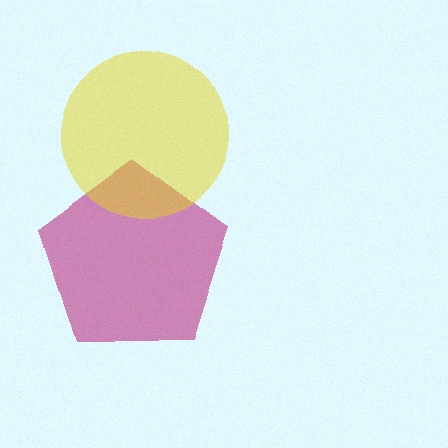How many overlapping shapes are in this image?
There are 2 overlapping shapes in the image.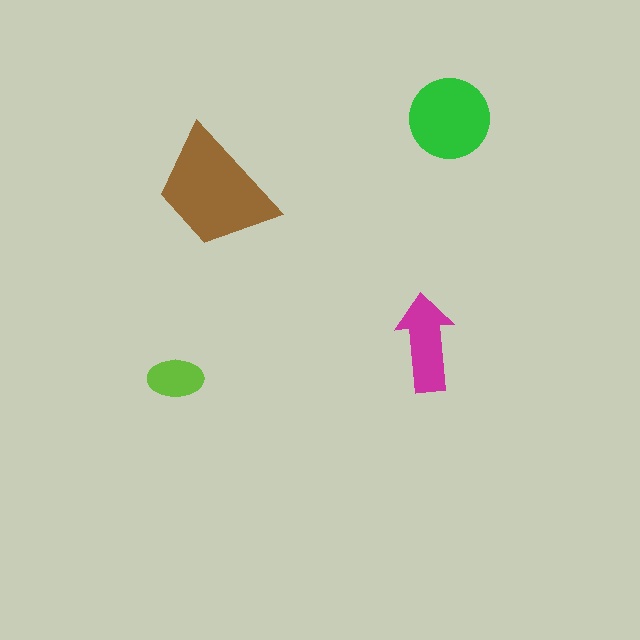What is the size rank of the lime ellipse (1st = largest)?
4th.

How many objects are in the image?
There are 4 objects in the image.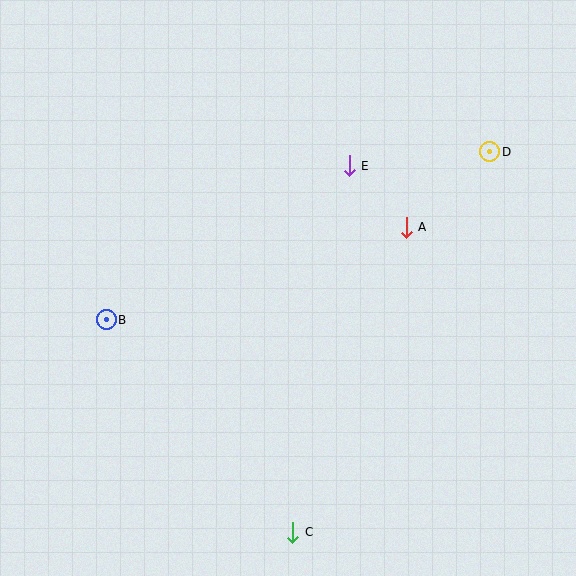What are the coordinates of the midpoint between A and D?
The midpoint between A and D is at (448, 189).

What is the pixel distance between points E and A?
The distance between E and A is 84 pixels.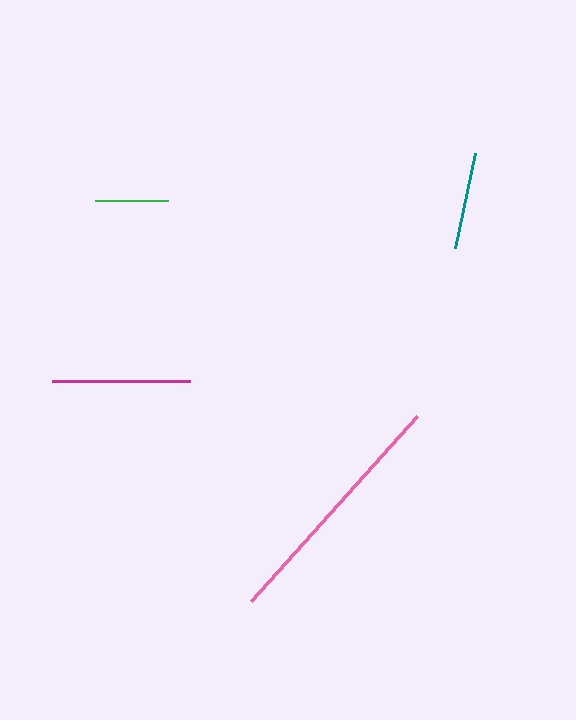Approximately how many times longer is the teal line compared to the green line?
The teal line is approximately 1.3 times the length of the green line.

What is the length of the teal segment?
The teal segment is approximately 98 pixels long.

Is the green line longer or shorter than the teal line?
The teal line is longer than the green line.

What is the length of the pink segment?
The pink segment is approximately 249 pixels long.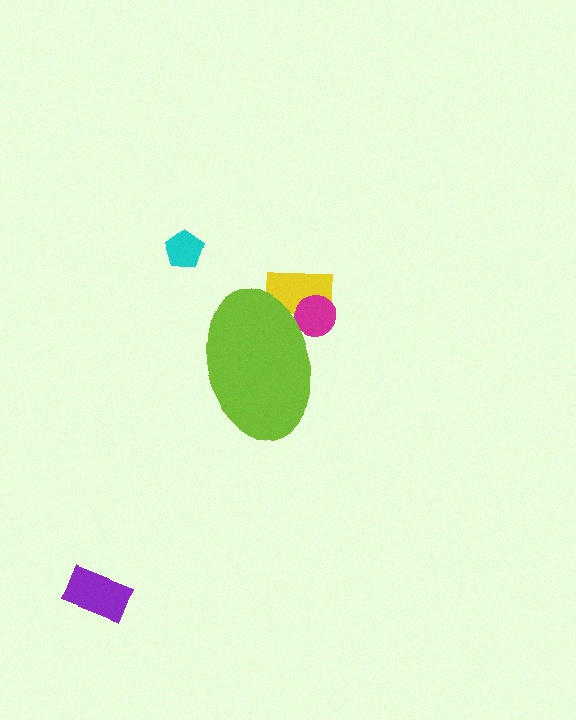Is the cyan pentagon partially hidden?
No, the cyan pentagon is fully visible.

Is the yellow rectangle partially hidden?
Yes, the yellow rectangle is partially hidden behind the lime ellipse.